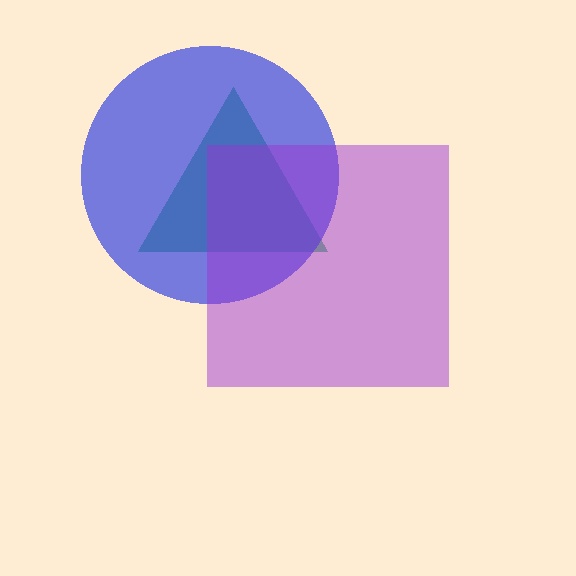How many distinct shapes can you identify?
There are 3 distinct shapes: a green triangle, a blue circle, a purple square.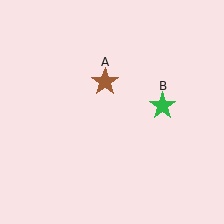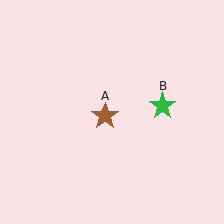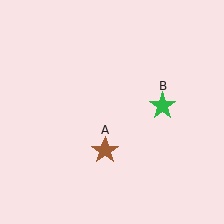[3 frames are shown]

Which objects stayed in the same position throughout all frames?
Green star (object B) remained stationary.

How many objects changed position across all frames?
1 object changed position: brown star (object A).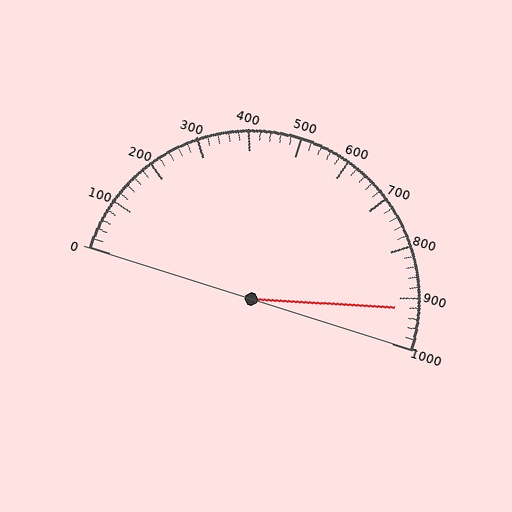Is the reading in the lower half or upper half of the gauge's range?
The reading is in the upper half of the range (0 to 1000).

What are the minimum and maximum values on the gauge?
The gauge ranges from 0 to 1000.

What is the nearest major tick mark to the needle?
The nearest major tick mark is 900.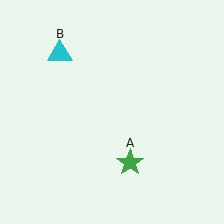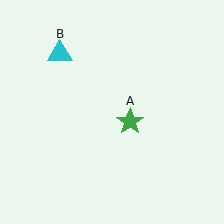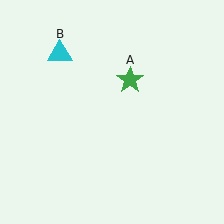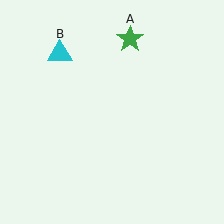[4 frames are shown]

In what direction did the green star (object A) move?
The green star (object A) moved up.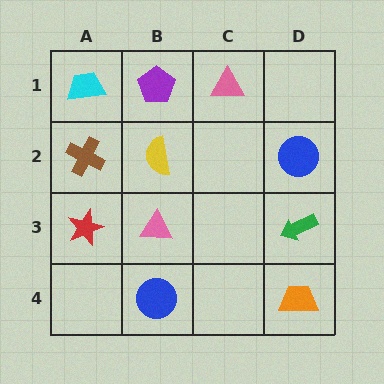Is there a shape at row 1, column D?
No, that cell is empty.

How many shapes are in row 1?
3 shapes.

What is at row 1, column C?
A pink triangle.